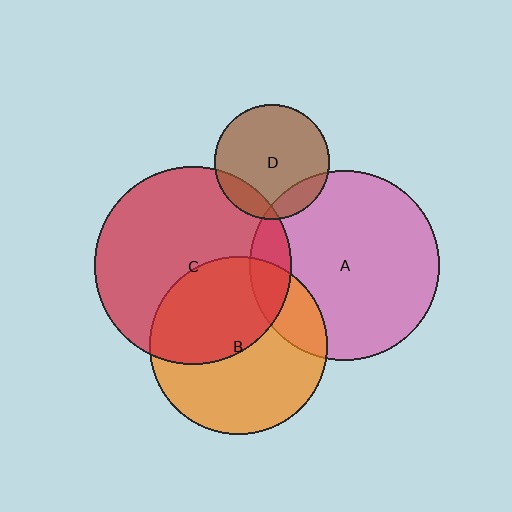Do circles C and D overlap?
Yes.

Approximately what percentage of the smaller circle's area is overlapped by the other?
Approximately 15%.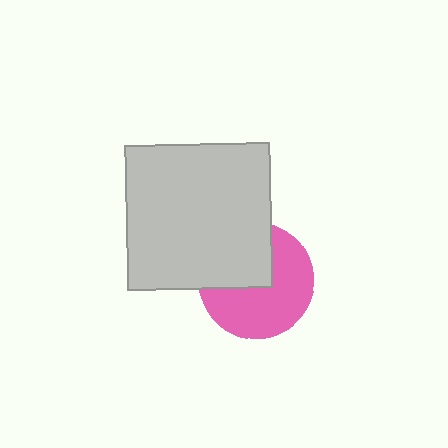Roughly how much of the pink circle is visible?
About half of it is visible (roughly 61%).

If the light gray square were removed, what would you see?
You would see the complete pink circle.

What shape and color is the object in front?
The object in front is a light gray square.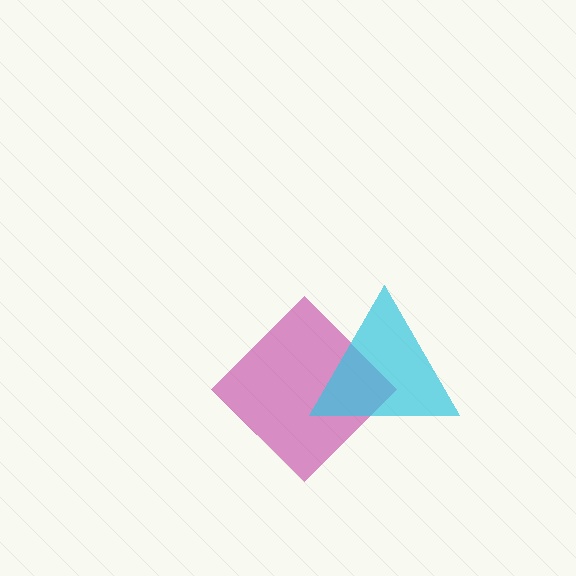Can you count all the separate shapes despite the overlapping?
Yes, there are 2 separate shapes.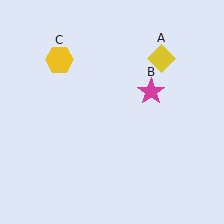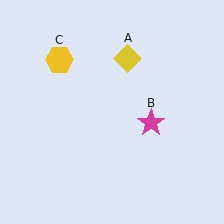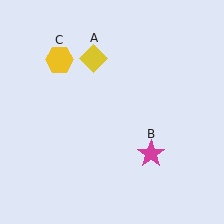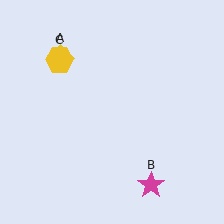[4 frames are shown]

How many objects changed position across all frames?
2 objects changed position: yellow diamond (object A), magenta star (object B).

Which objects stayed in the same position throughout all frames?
Yellow hexagon (object C) remained stationary.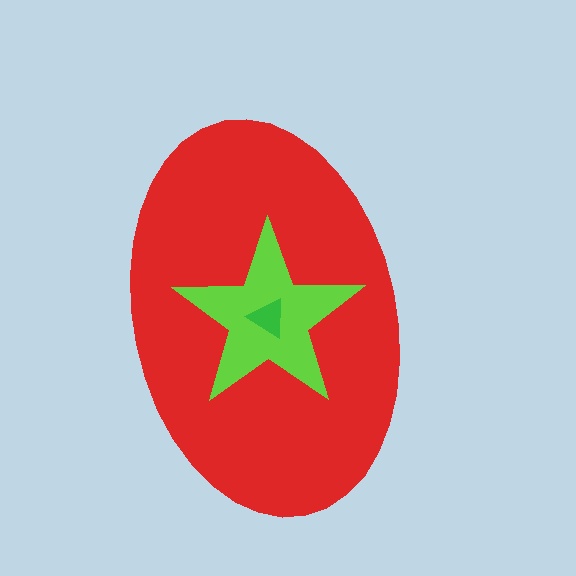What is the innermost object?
The green triangle.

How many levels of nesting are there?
3.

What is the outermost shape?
The red ellipse.